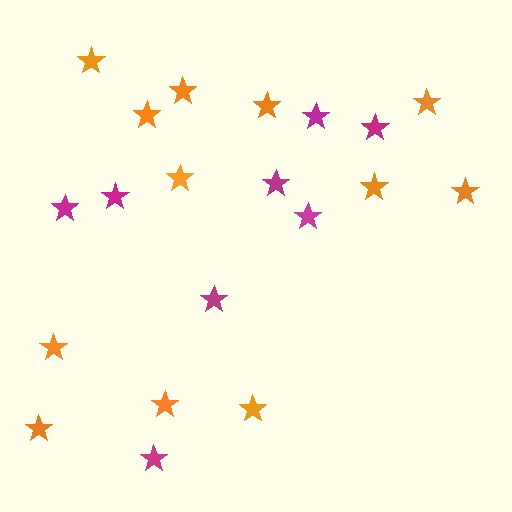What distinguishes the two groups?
There are 2 groups: one group of magenta stars (8) and one group of orange stars (12).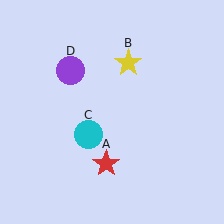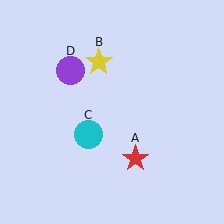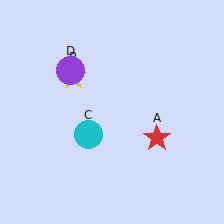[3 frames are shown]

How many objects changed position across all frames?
2 objects changed position: red star (object A), yellow star (object B).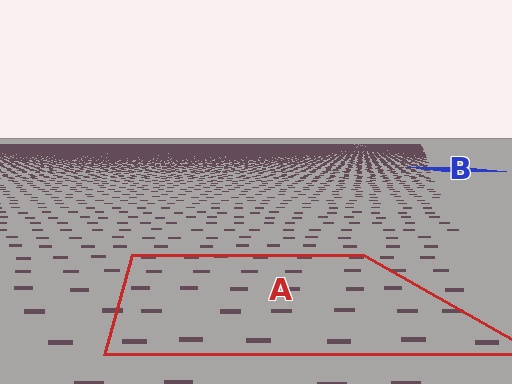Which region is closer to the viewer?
Region A is closer. The texture elements there are larger and more spread out.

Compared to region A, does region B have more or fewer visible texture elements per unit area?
Region B has more texture elements per unit area — they are packed more densely because it is farther away.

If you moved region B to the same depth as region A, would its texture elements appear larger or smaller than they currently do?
They would appear larger. At a closer depth, the same texture elements are projected at a bigger on-screen size.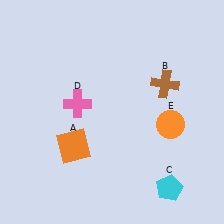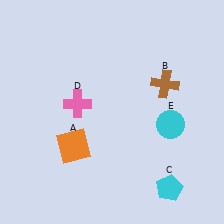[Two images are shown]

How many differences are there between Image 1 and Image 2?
There is 1 difference between the two images.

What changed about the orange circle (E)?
In Image 1, E is orange. In Image 2, it changed to cyan.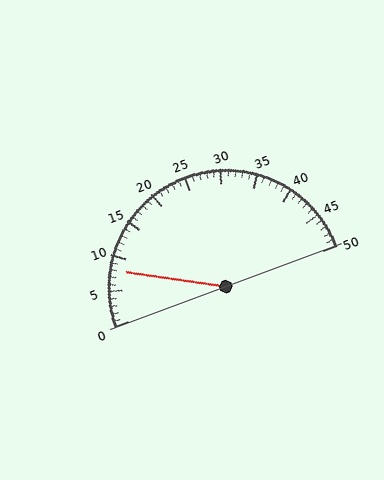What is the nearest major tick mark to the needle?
The nearest major tick mark is 10.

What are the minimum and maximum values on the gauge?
The gauge ranges from 0 to 50.